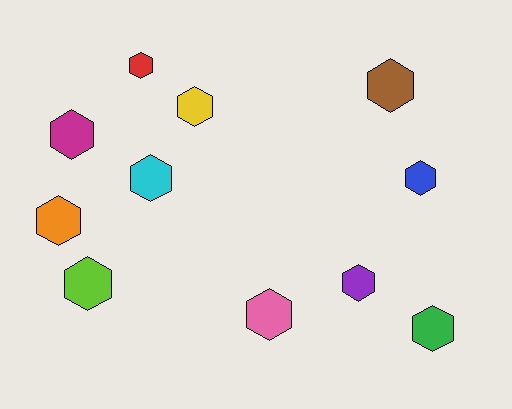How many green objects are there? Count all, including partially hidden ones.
There is 1 green object.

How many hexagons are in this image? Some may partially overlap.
There are 11 hexagons.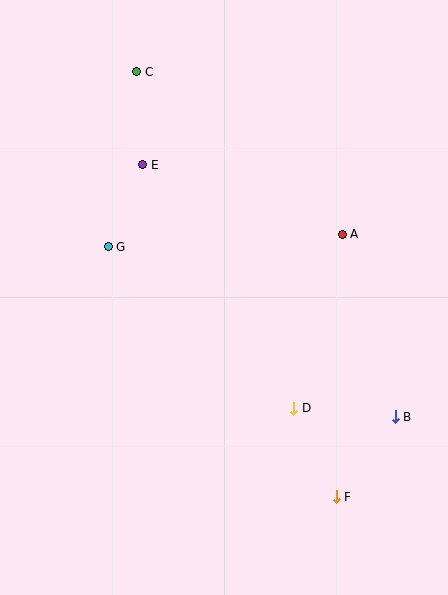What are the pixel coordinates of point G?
Point G is at (108, 247).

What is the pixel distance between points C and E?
The distance between C and E is 93 pixels.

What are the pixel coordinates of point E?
Point E is at (143, 165).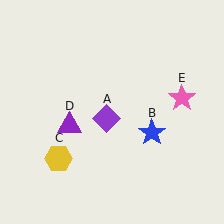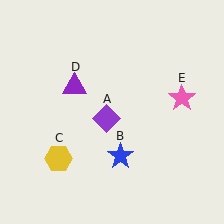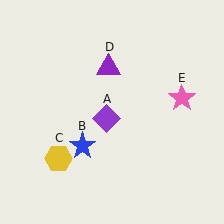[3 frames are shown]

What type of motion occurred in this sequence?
The blue star (object B), purple triangle (object D) rotated clockwise around the center of the scene.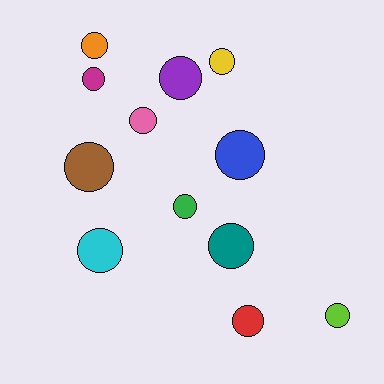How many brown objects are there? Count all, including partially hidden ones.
There is 1 brown object.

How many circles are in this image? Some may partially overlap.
There are 12 circles.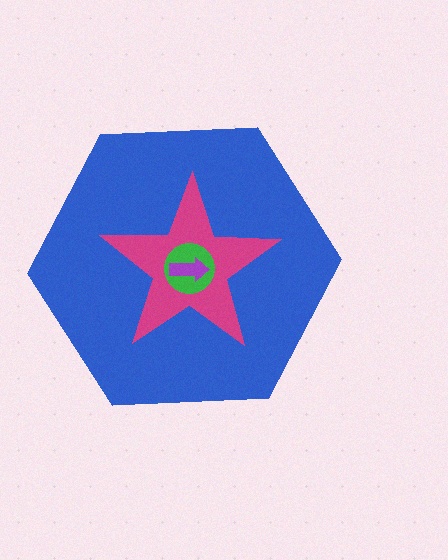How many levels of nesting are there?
4.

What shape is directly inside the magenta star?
The green circle.